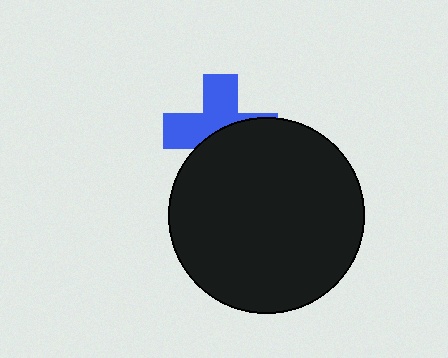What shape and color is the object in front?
The object in front is a black circle.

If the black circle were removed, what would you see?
You would see the complete blue cross.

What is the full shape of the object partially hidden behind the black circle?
The partially hidden object is a blue cross.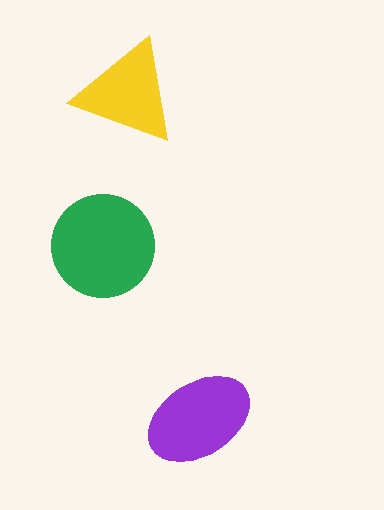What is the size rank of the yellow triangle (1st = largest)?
3rd.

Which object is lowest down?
The purple ellipse is bottommost.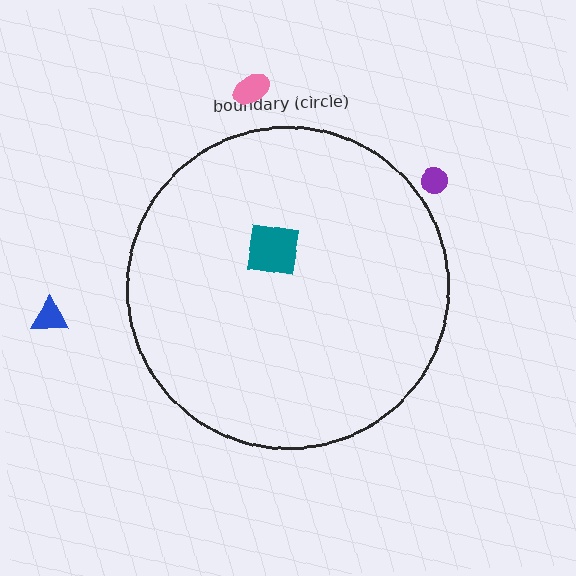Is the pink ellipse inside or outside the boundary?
Outside.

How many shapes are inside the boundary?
1 inside, 3 outside.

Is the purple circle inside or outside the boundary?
Outside.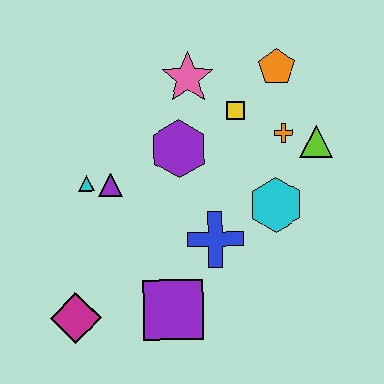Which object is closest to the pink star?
The yellow square is closest to the pink star.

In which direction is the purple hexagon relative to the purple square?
The purple hexagon is above the purple square.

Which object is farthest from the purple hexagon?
The magenta diamond is farthest from the purple hexagon.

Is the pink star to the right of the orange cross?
No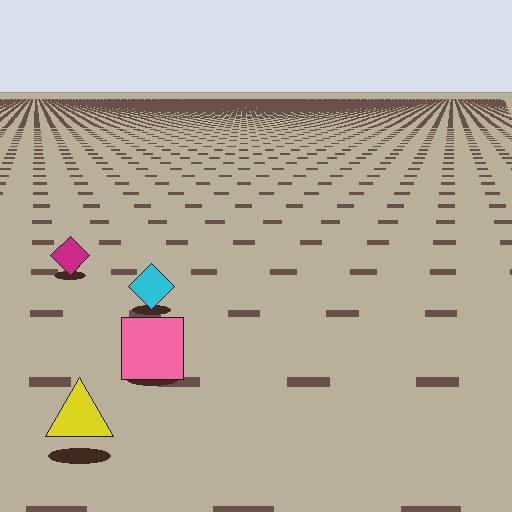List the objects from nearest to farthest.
From nearest to farthest: the yellow triangle, the pink square, the cyan diamond, the magenta diamond.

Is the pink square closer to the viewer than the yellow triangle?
No. The yellow triangle is closer — you can tell from the texture gradient: the ground texture is coarser near it.